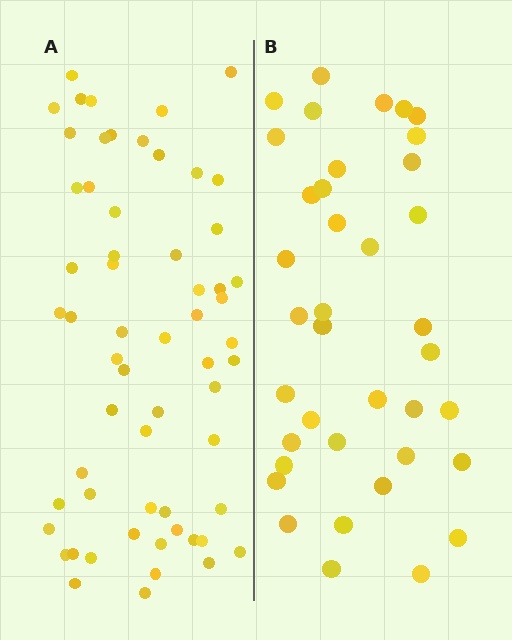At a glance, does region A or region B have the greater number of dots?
Region A (the left region) has more dots.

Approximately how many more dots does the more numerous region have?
Region A has approximately 20 more dots than region B.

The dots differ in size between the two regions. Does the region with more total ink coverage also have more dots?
No. Region B has more total ink coverage because its dots are larger, but region A actually contains more individual dots. Total area can be misleading — the number of items is what matters here.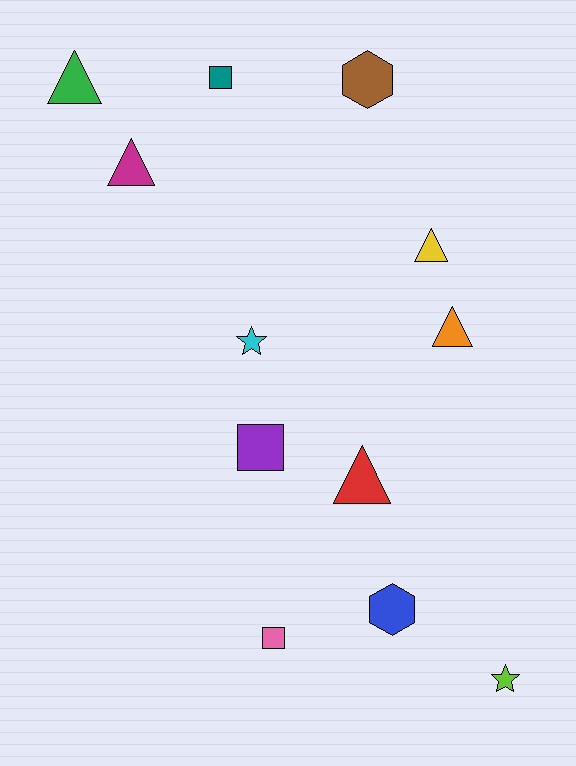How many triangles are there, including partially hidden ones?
There are 5 triangles.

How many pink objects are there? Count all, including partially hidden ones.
There is 1 pink object.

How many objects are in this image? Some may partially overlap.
There are 12 objects.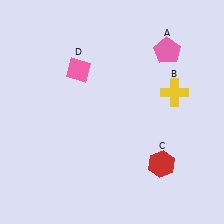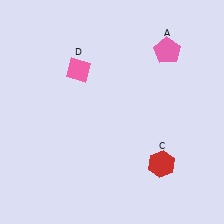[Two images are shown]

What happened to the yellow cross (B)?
The yellow cross (B) was removed in Image 2. It was in the top-right area of Image 1.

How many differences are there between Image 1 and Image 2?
There is 1 difference between the two images.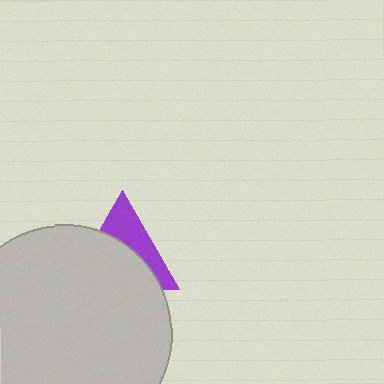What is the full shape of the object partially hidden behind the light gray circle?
The partially hidden object is a purple triangle.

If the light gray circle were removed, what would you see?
You would see the complete purple triangle.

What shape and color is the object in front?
The object in front is a light gray circle.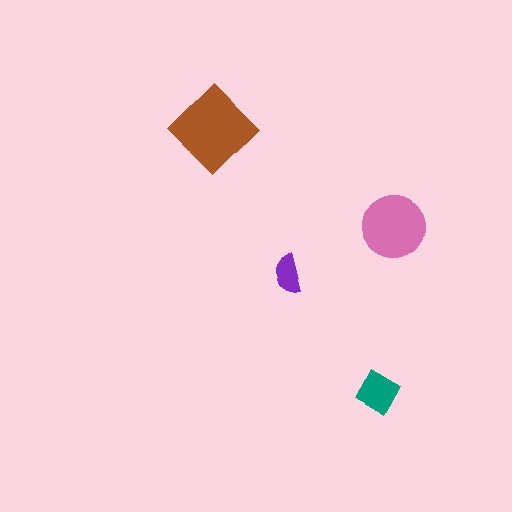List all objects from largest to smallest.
The brown diamond, the pink circle, the teal square, the purple semicircle.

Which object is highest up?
The brown diamond is topmost.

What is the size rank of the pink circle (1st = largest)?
2nd.